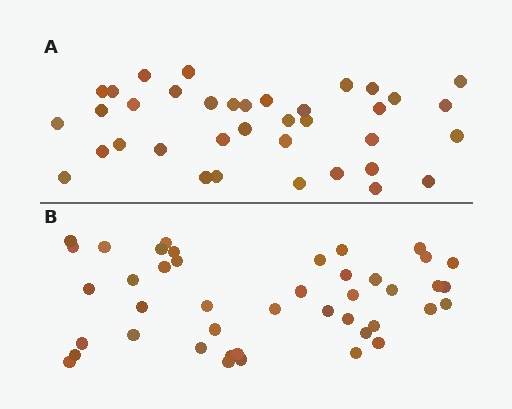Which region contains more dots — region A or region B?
Region B (the bottom region) has more dots.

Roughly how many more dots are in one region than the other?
Region B has about 6 more dots than region A.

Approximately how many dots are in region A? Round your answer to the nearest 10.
About 40 dots. (The exact count is 37, which rounds to 40.)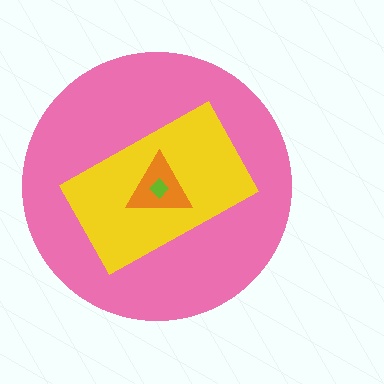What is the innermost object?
The lime diamond.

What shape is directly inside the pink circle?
The yellow rectangle.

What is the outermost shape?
The pink circle.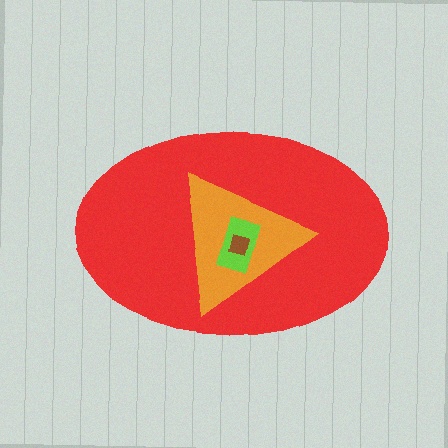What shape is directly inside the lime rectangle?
The brown square.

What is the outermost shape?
The red ellipse.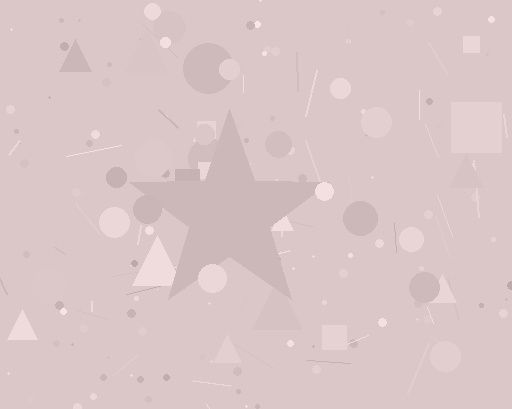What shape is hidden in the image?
A star is hidden in the image.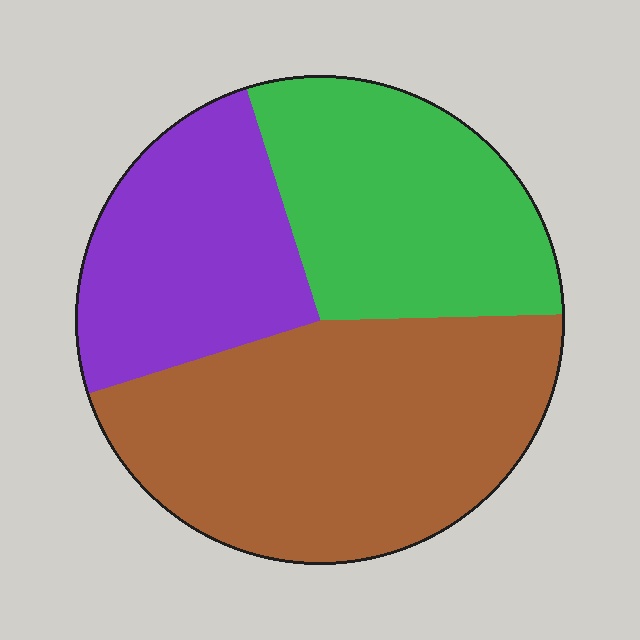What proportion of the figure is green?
Green covers 30% of the figure.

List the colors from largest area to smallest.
From largest to smallest: brown, green, purple.